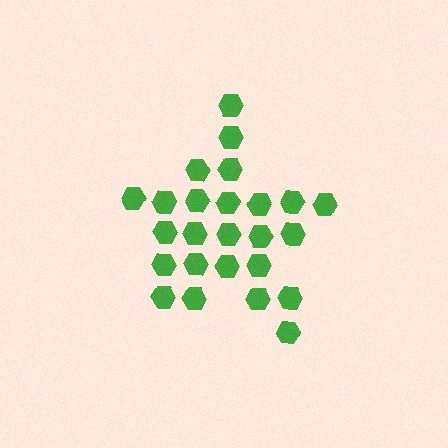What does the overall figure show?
The overall figure shows a star.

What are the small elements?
The small elements are hexagons.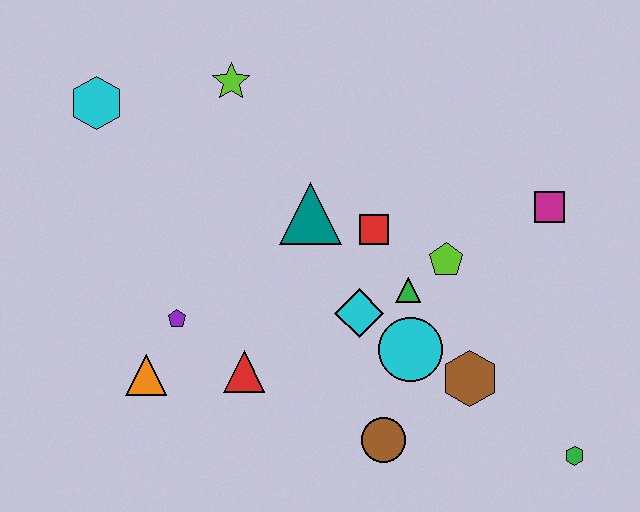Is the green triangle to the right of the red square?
Yes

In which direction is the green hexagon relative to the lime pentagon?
The green hexagon is below the lime pentagon.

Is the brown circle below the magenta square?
Yes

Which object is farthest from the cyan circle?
The cyan hexagon is farthest from the cyan circle.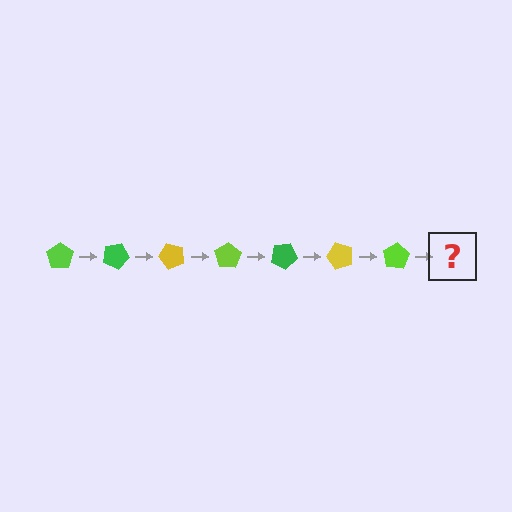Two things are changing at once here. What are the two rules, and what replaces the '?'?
The two rules are that it rotates 25 degrees each step and the color cycles through lime, green, and yellow. The '?' should be a green pentagon, rotated 175 degrees from the start.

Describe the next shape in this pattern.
It should be a green pentagon, rotated 175 degrees from the start.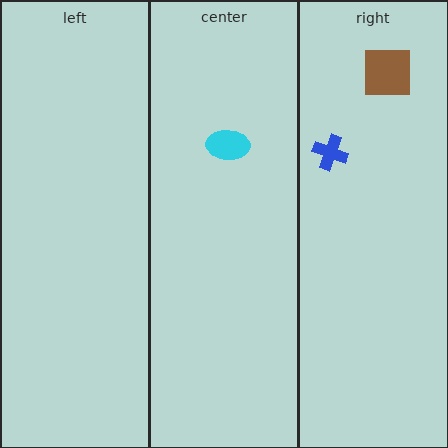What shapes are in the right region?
The blue cross, the brown square.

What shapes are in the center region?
The cyan ellipse.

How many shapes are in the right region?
2.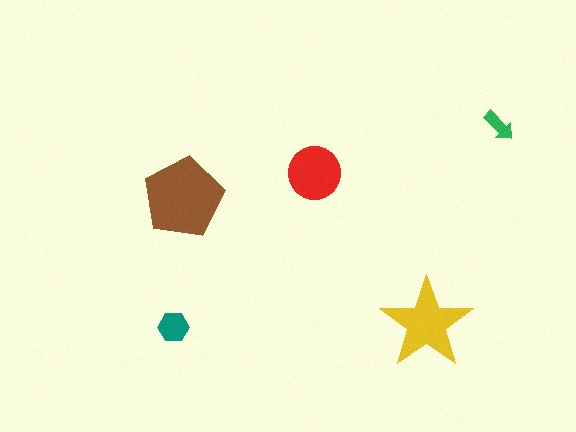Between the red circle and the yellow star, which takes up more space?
The yellow star.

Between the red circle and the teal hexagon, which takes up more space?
The red circle.